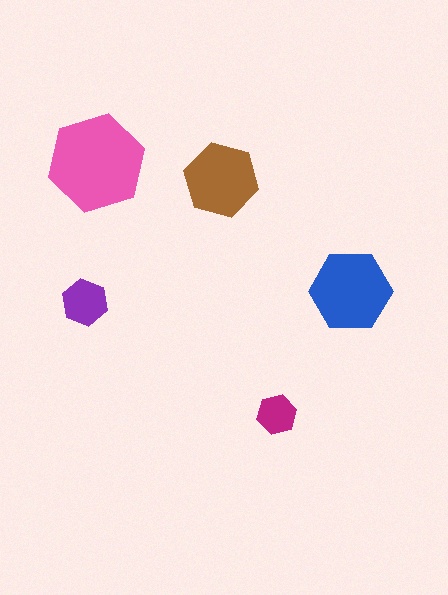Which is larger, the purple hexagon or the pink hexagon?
The pink one.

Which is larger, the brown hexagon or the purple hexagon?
The brown one.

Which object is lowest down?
The magenta hexagon is bottommost.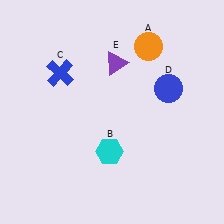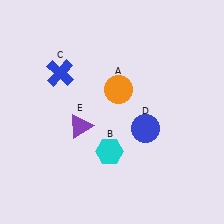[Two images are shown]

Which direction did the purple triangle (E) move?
The purple triangle (E) moved down.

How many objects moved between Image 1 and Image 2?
3 objects moved between the two images.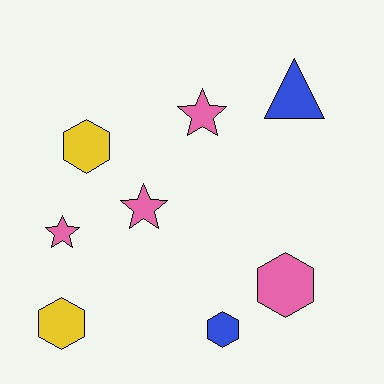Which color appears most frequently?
Pink, with 4 objects.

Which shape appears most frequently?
Hexagon, with 4 objects.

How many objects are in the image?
There are 8 objects.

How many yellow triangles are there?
There are no yellow triangles.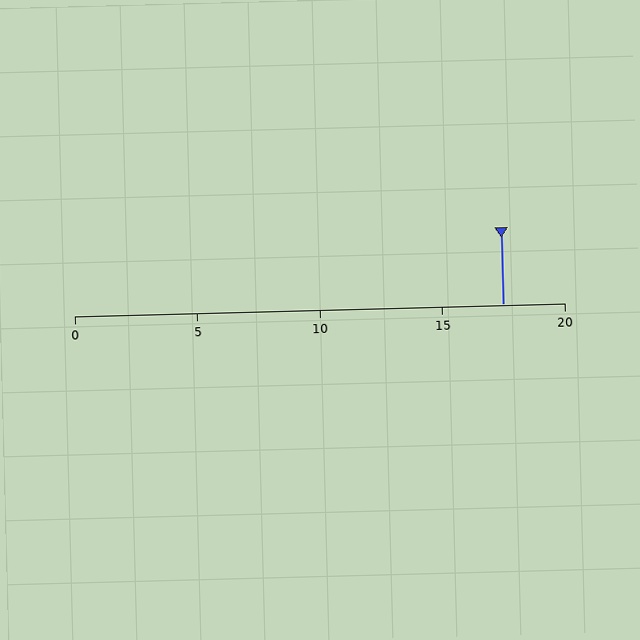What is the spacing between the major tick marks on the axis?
The major ticks are spaced 5 apart.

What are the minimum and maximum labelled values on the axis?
The axis runs from 0 to 20.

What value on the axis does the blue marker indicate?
The marker indicates approximately 17.5.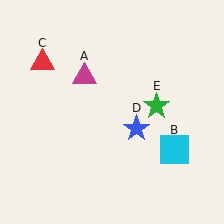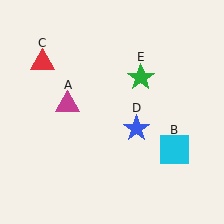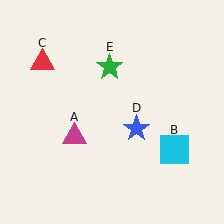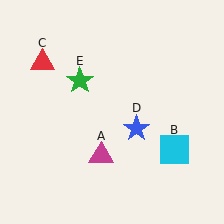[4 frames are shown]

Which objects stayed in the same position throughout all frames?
Cyan square (object B) and red triangle (object C) and blue star (object D) remained stationary.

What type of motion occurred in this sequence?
The magenta triangle (object A), green star (object E) rotated counterclockwise around the center of the scene.